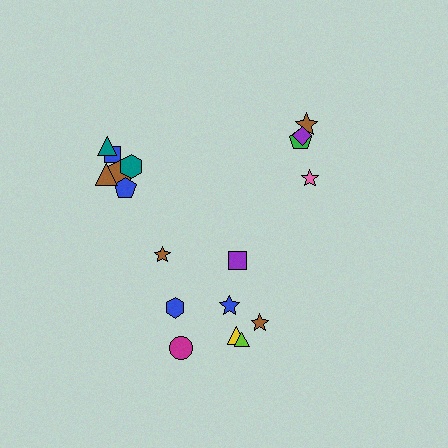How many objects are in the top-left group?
There are 6 objects.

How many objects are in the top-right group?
There are 4 objects.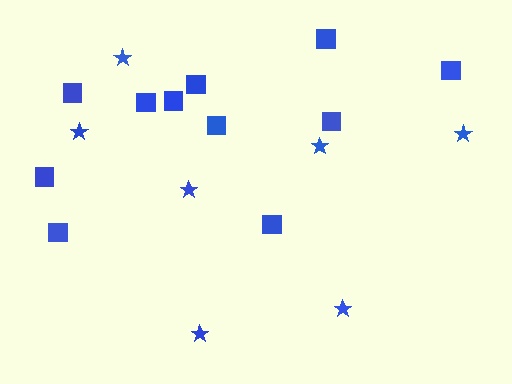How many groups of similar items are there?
There are 2 groups: one group of stars (7) and one group of squares (11).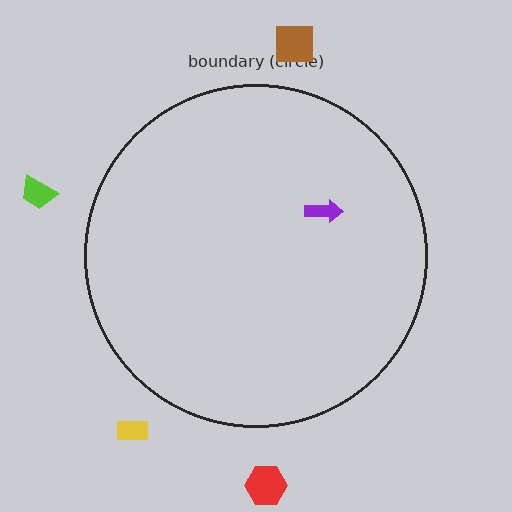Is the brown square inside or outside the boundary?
Outside.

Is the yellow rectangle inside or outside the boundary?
Outside.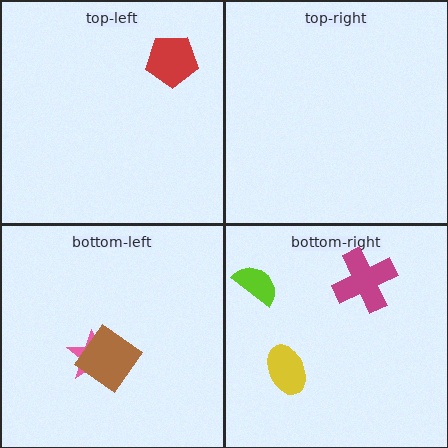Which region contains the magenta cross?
The bottom-right region.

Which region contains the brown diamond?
The bottom-left region.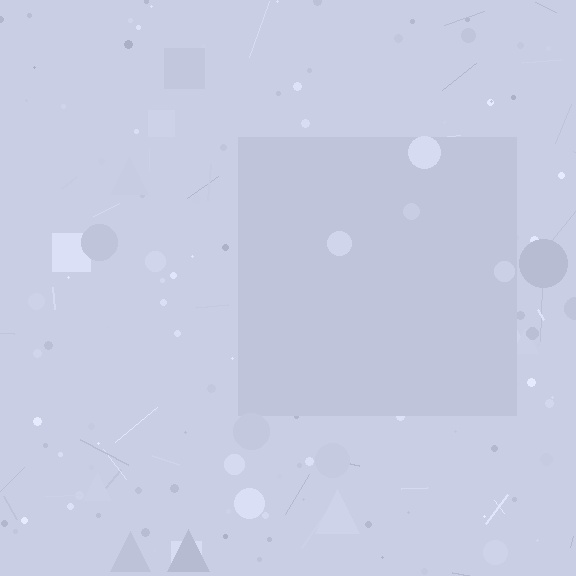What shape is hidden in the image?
A square is hidden in the image.